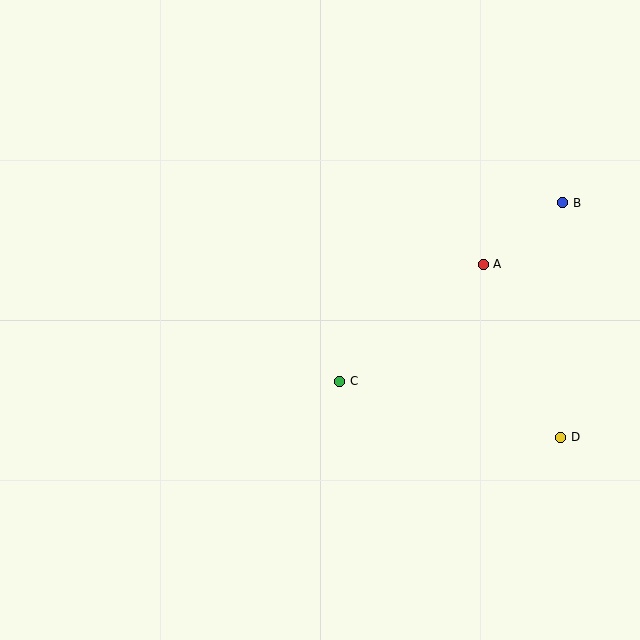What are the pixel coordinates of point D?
Point D is at (561, 437).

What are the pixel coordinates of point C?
Point C is at (340, 381).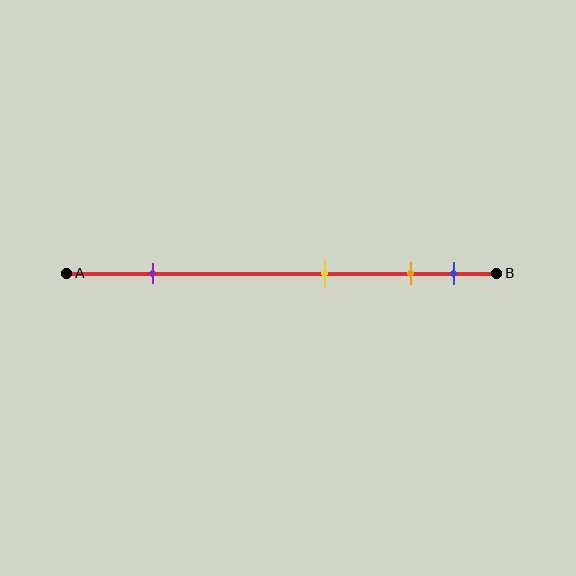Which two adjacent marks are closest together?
The orange and blue marks are the closest adjacent pair.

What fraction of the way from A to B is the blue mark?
The blue mark is approximately 90% (0.9) of the way from A to B.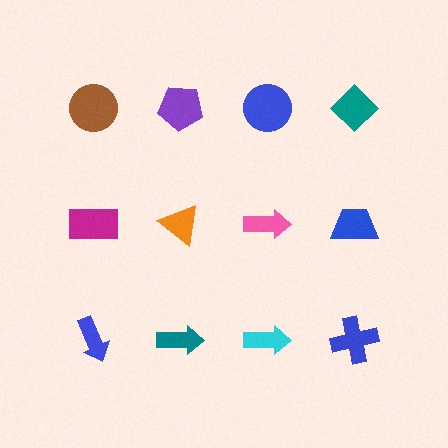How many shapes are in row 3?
4 shapes.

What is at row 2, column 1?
A magenta rectangle.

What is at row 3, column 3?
A cyan arrow.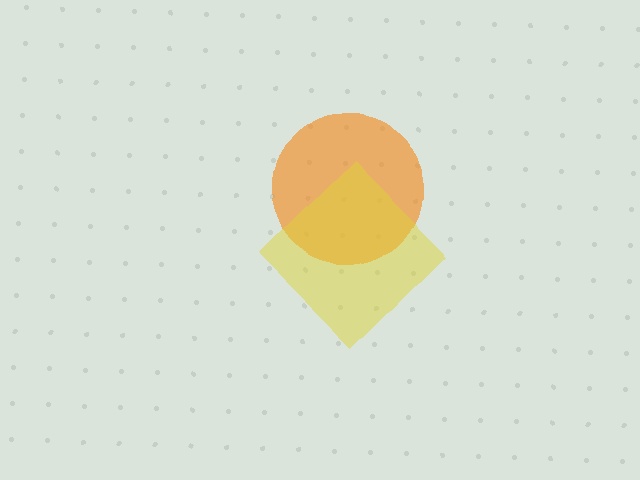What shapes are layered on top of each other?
The layered shapes are: an orange circle, a yellow diamond.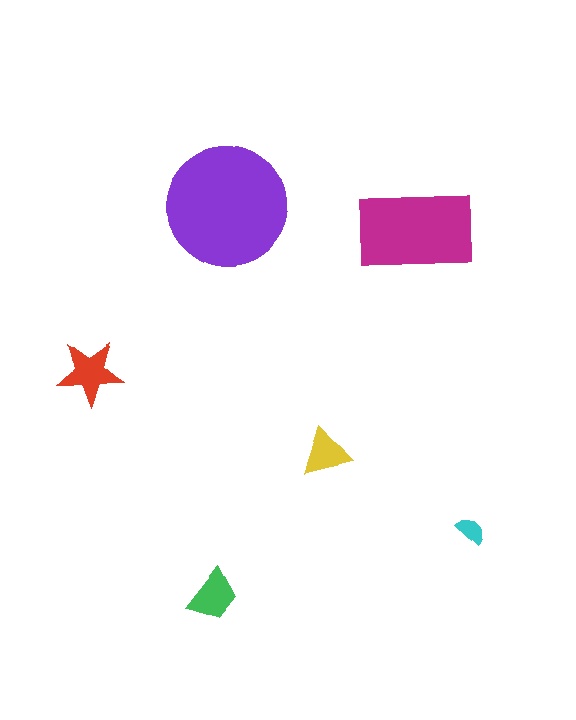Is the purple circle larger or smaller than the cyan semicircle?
Larger.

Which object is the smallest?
The cyan semicircle.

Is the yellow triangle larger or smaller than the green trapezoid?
Smaller.